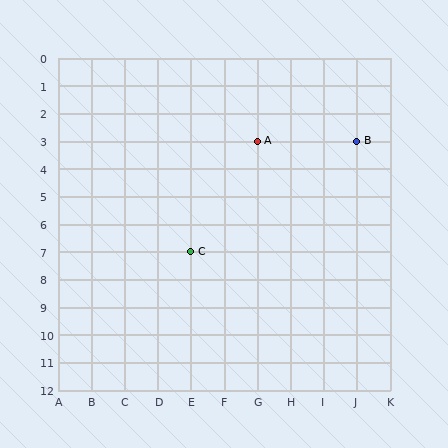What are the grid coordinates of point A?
Point A is at grid coordinates (G, 3).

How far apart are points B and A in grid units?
Points B and A are 3 columns apart.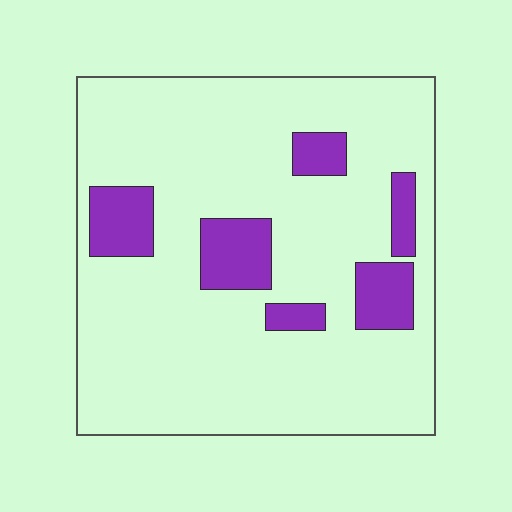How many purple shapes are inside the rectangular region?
6.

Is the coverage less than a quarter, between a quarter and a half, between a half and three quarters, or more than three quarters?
Less than a quarter.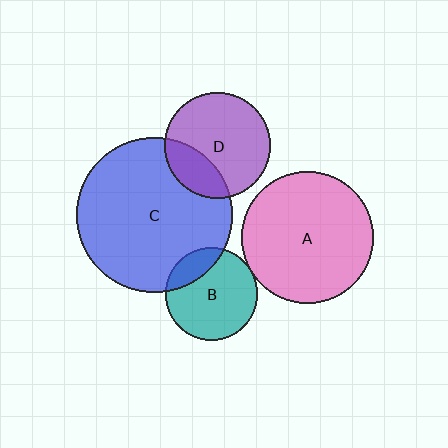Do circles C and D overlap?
Yes.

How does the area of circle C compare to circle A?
Approximately 1.4 times.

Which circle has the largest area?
Circle C (blue).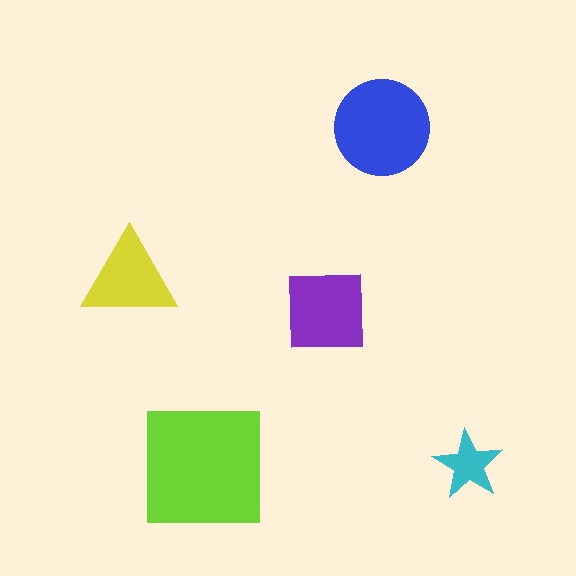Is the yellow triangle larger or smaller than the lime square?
Smaller.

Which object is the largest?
The lime square.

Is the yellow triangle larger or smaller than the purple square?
Smaller.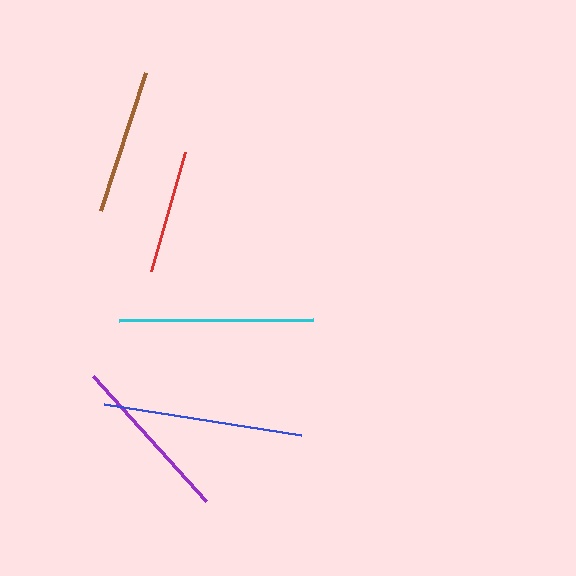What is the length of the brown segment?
The brown segment is approximately 145 pixels long.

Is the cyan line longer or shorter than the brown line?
The cyan line is longer than the brown line.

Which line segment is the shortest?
The red line is the shortest at approximately 124 pixels.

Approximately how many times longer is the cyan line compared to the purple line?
The cyan line is approximately 1.2 times the length of the purple line.